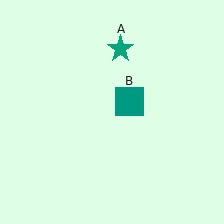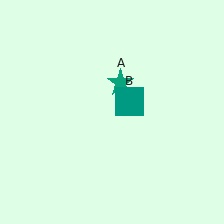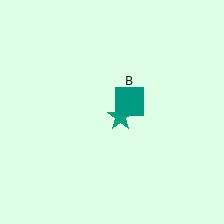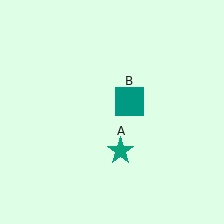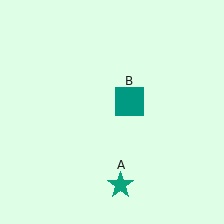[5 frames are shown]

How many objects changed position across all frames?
1 object changed position: teal star (object A).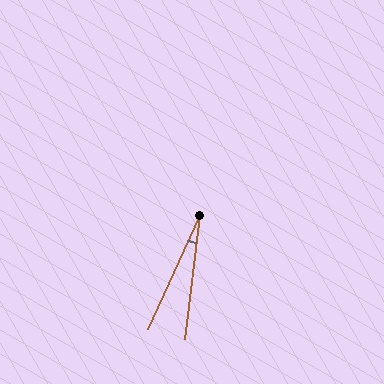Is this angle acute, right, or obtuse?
It is acute.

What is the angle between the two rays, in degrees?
Approximately 18 degrees.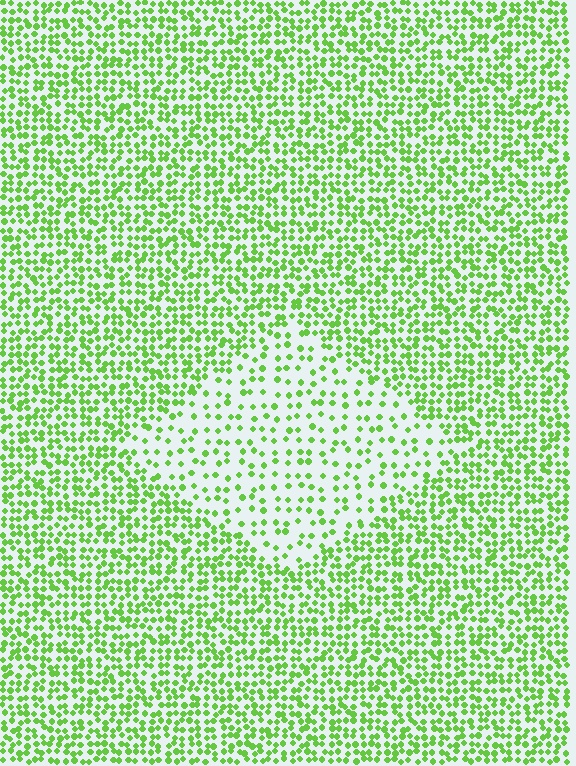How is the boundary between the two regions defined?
The boundary is defined by a change in element density (approximately 2.3x ratio). All elements are the same color, size, and shape.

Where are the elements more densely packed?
The elements are more densely packed outside the diamond boundary.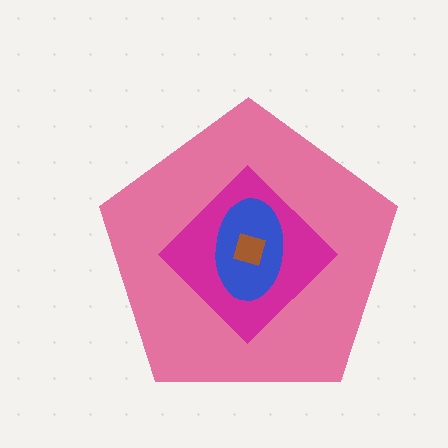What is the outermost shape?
The pink pentagon.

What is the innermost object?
The brown square.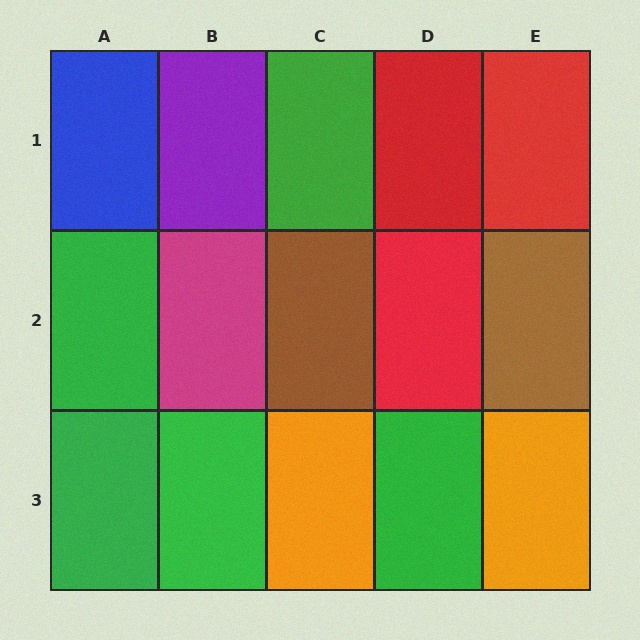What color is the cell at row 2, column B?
Magenta.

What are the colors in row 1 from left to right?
Blue, purple, green, red, red.